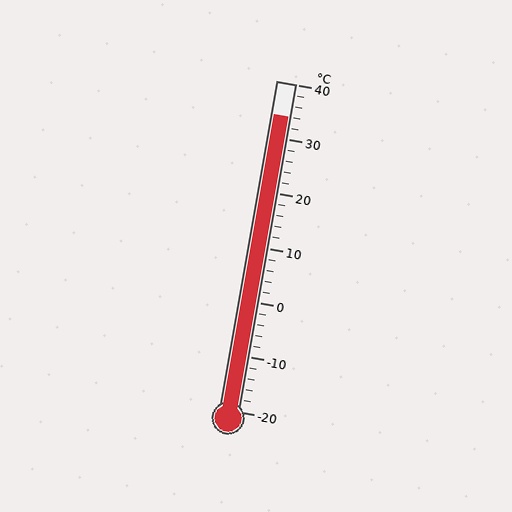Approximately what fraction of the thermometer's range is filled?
The thermometer is filled to approximately 90% of its range.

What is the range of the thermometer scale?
The thermometer scale ranges from -20°C to 40°C.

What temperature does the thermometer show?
The thermometer shows approximately 34°C.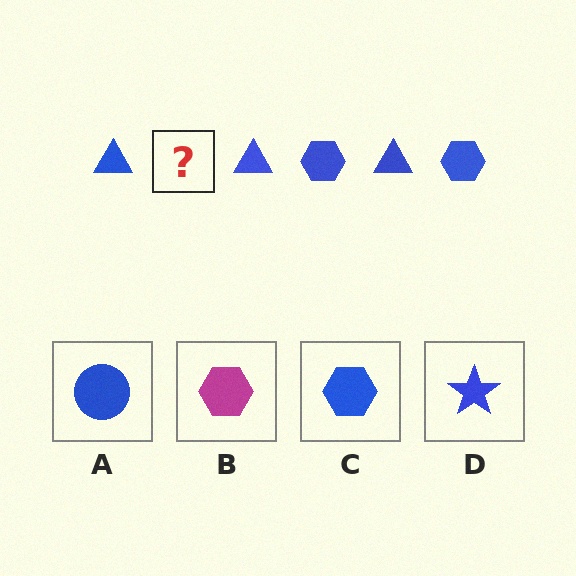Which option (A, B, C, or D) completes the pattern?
C.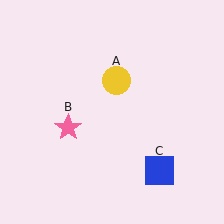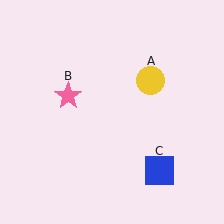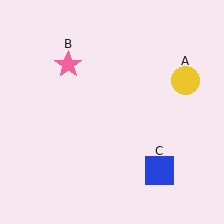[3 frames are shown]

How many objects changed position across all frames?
2 objects changed position: yellow circle (object A), pink star (object B).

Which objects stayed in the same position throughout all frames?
Blue square (object C) remained stationary.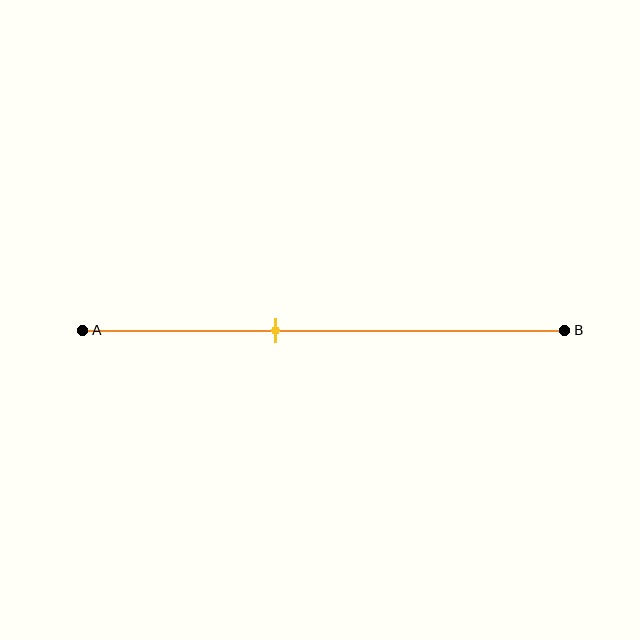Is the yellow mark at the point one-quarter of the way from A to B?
No, the mark is at about 40% from A, not at the 25% one-quarter point.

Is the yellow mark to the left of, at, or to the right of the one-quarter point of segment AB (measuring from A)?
The yellow mark is to the right of the one-quarter point of segment AB.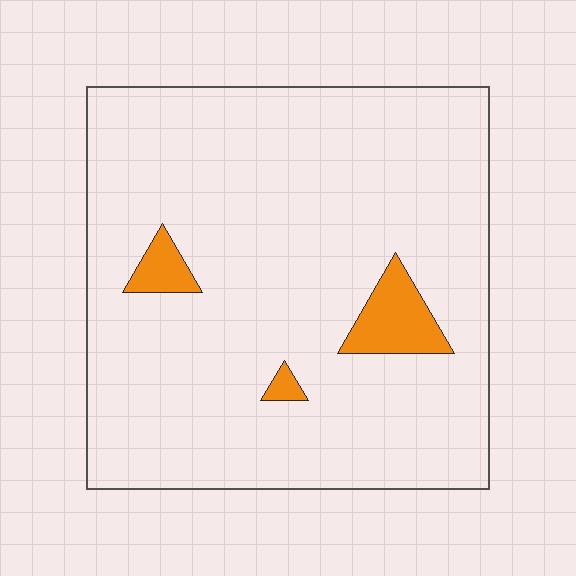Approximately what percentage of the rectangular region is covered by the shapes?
Approximately 5%.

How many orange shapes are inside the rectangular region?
3.